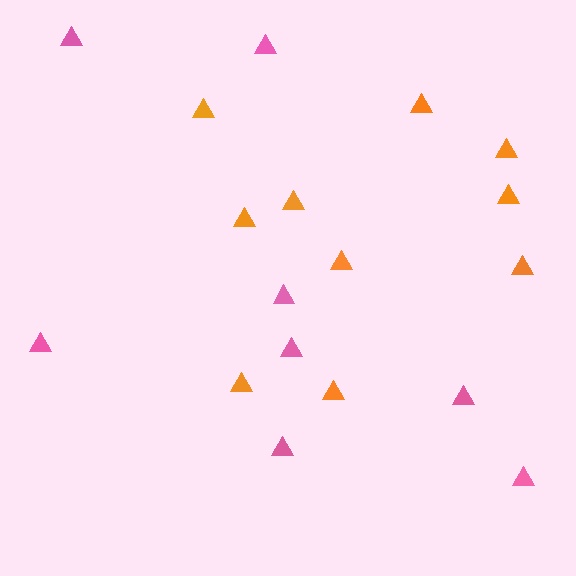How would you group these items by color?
There are 2 groups: one group of pink triangles (8) and one group of orange triangles (10).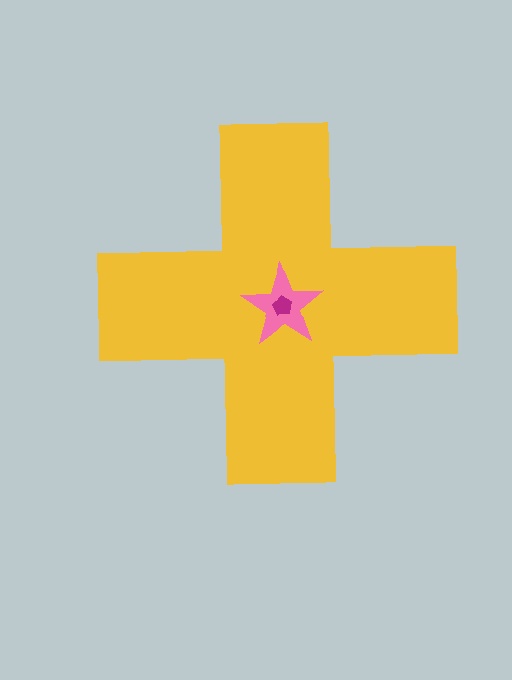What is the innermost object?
The magenta pentagon.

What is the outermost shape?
The yellow cross.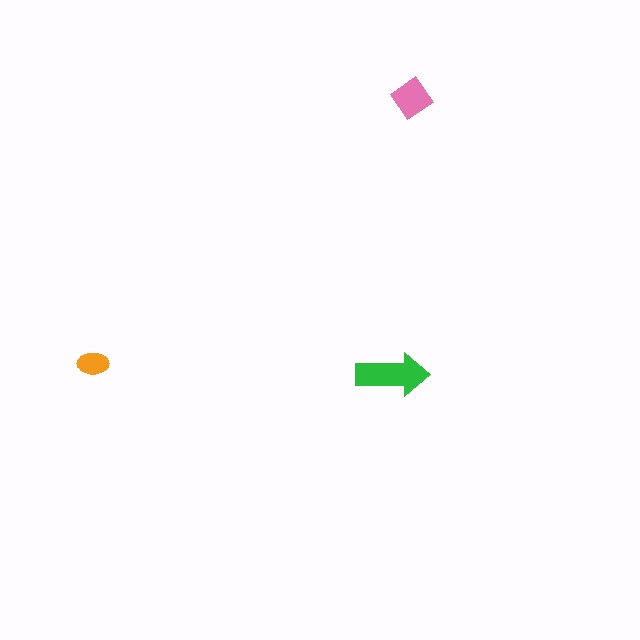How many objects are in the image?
There are 3 objects in the image.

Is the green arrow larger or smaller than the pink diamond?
Larger.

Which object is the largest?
The green arrow.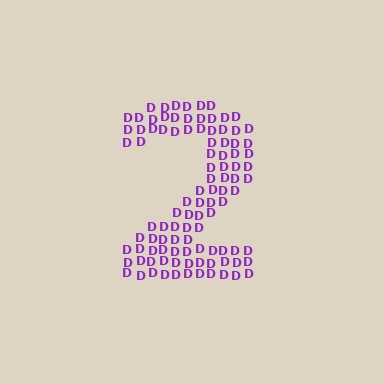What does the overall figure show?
The overall figure shows the digit 2.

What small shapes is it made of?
It is made of small letter D's.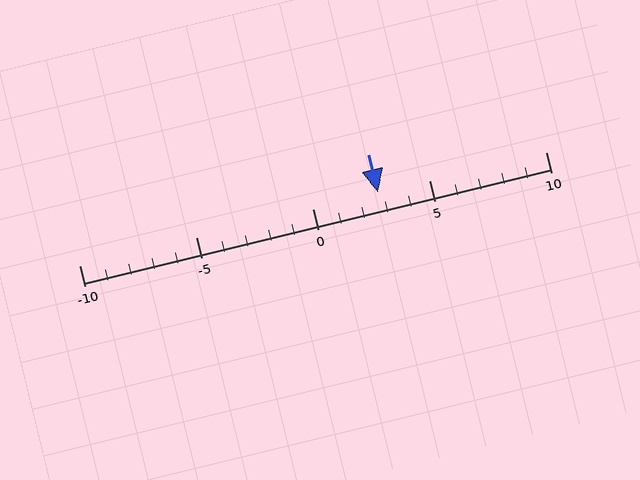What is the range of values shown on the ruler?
The ruler shows values from -10 to 10.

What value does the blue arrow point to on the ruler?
The blue arrow points to approximately 3.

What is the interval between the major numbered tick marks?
The major tick marks are spaced 5 units apart.